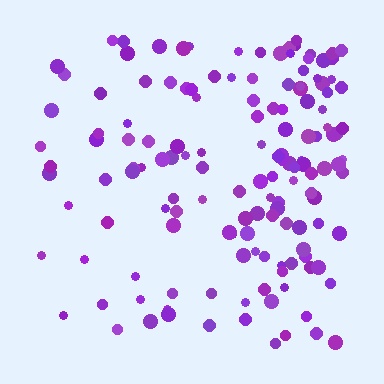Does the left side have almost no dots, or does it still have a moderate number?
Still a moderate number, just noticeably fewer than the right.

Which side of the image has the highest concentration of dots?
The right.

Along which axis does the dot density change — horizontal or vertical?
Horizontal.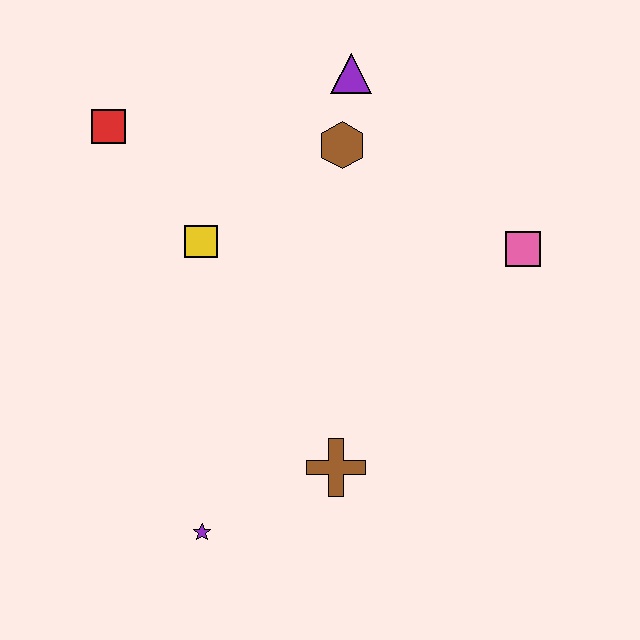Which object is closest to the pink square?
The brown hexagon is closest to the pink square.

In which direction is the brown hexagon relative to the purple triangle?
The brown hexagon is below the purple triangle.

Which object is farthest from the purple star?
The purple triangle is farthest from the purple star.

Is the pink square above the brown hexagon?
No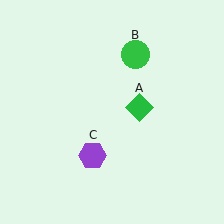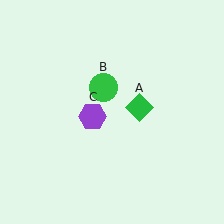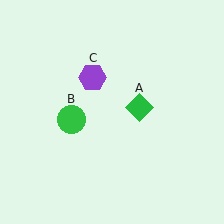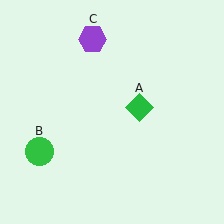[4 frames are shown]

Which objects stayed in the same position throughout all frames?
Green diamond (object A) remained stationary.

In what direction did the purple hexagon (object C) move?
The purple hexagon (object C) moved up.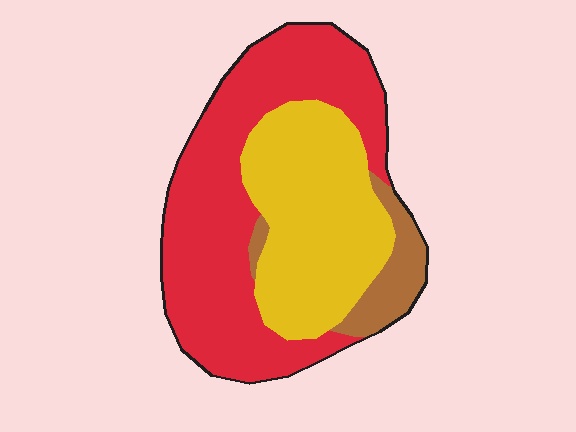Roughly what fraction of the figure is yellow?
Yellow takes up between a third and a half of the figure.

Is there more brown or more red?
Red.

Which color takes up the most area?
Red, at roughly 55%.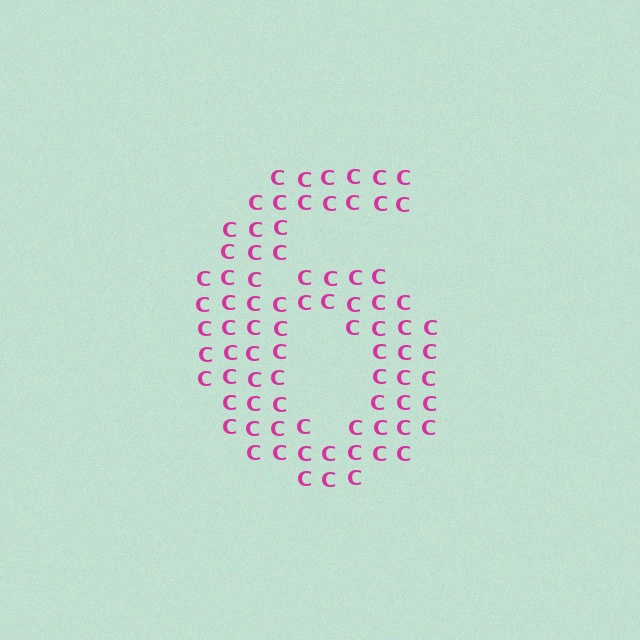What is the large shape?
The large shape is the digit 6.